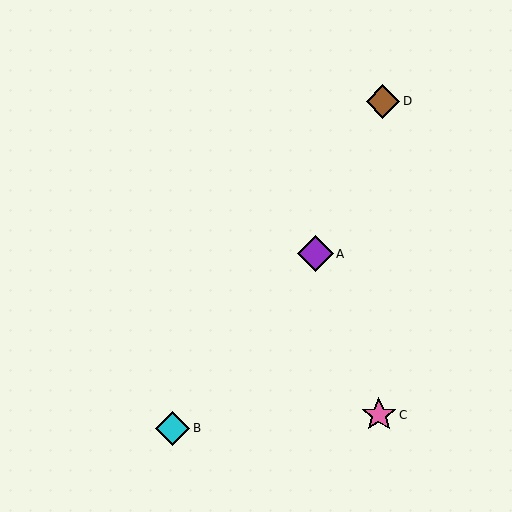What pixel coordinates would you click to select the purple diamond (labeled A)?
Click at (315, 254) to select the purple diamond A.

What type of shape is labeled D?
Shape D is a brown diamond.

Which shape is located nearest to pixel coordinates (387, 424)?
The pink star (labeled C) at (379, 415) is nearest to that location.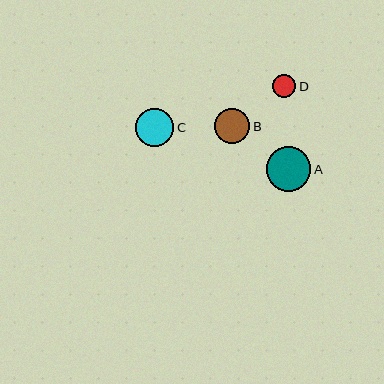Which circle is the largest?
Circle A is the largest with a size of approximately 45 pixels.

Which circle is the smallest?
Circle D is the smallest with a size of approximately 24 pixels.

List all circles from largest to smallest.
From largest to smallest: A, C, B, D.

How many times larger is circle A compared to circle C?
Circle A is approximately 1.2 times the size of circle C.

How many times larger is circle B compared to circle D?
Circle B is approximately 1.5 times the size of circle D.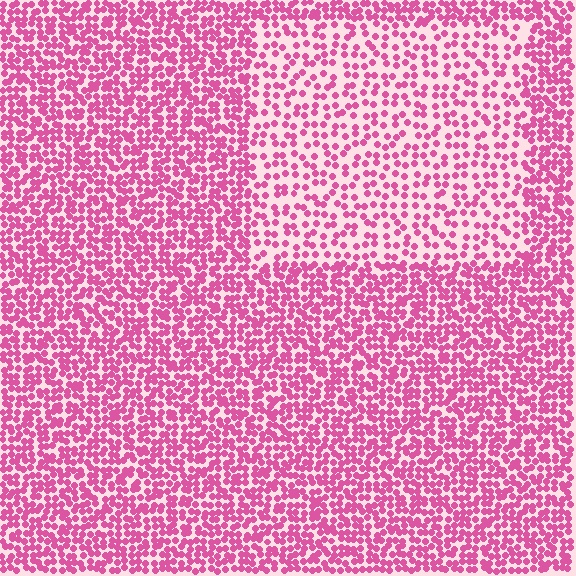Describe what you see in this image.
The image contains small pink elements arranged at two different densities. A rectangle-shaped region is visible where the elements are less densely packed than the surrounding area.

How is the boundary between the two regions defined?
The boundary is defined by a change in element density (approximately 2.0x ratio). All elements are the same color, size, and shape.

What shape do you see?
I see a rectangle.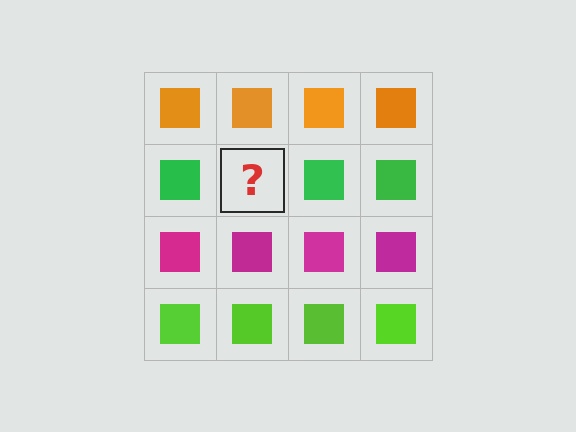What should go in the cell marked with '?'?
The missing cell should contain a green square.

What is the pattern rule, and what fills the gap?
The rule is that each row has a consistent color. The gap should be filled with a green square.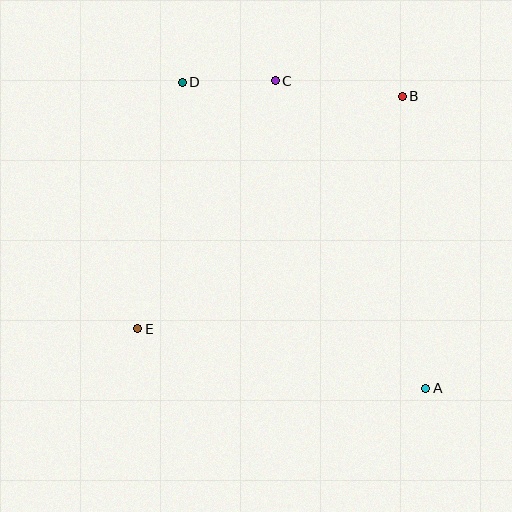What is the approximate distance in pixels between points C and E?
The distance between C and E is approximately 283 pixels.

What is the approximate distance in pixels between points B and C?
The distance between B and C is approximately 128 pixels.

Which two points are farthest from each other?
Points A and D are farthest from each other.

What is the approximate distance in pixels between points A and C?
The distance between A and C is approximately 342 pixels.